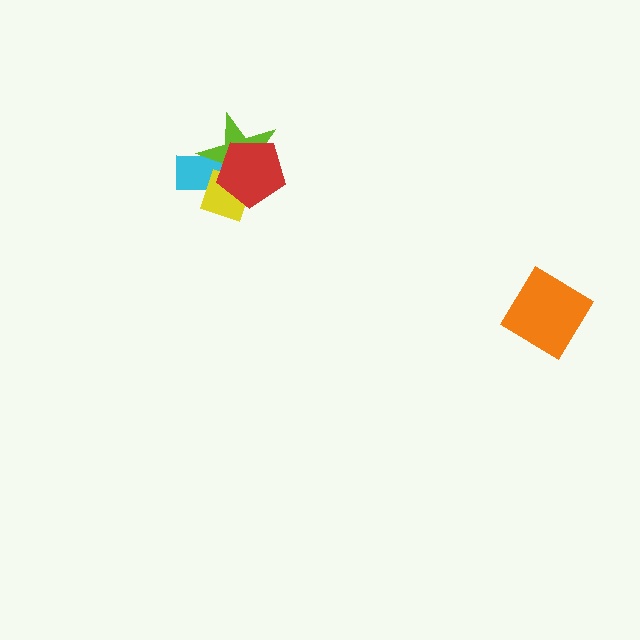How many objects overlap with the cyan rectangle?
3 objects overlap with the cyan rectangle.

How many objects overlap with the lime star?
3 objects overlap with the lime star.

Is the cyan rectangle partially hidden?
Yes, it is partially covered by another shape.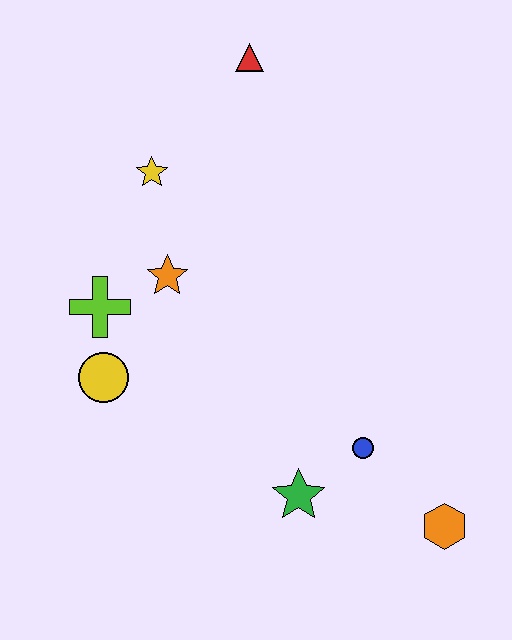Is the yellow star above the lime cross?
Yes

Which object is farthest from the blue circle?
The red triangle is farthest from the blue circle.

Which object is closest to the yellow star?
The orange star is closest to the yellow star.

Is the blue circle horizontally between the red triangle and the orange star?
No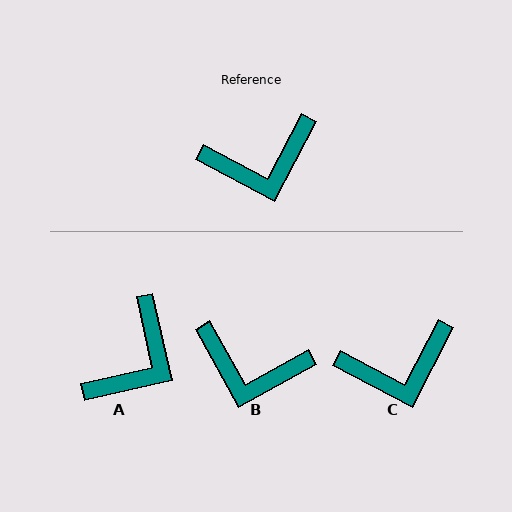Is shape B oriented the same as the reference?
No, it is off by about 33 degrees.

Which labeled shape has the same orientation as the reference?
C.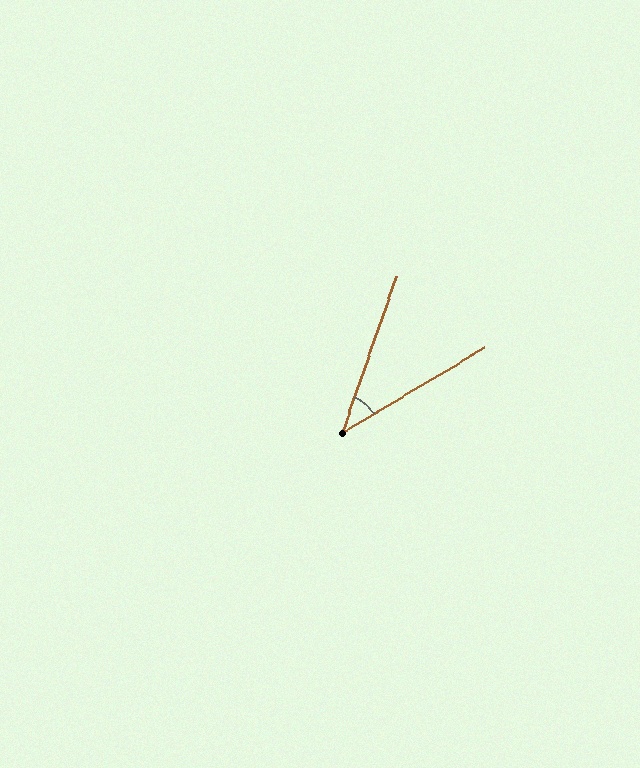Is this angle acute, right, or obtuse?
It is acute.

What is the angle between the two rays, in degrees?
Approximately 40 degrees.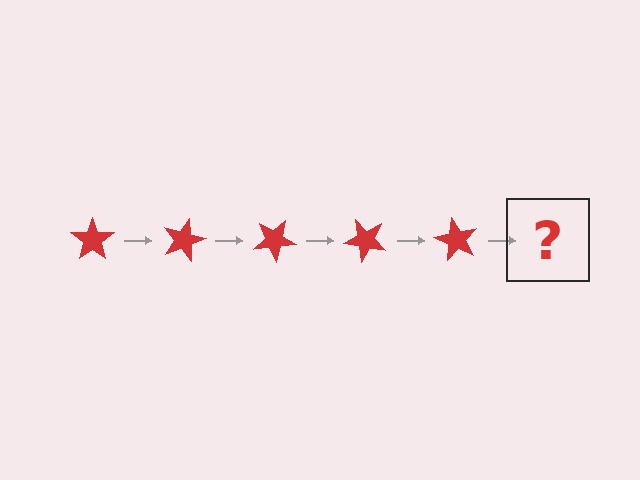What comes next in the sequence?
The next element should be a red star rotated 75 degrees.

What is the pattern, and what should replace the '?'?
The pattern is that the star rotates 15 degrees each step. The '?' should be a red star rotated 75 degrees.